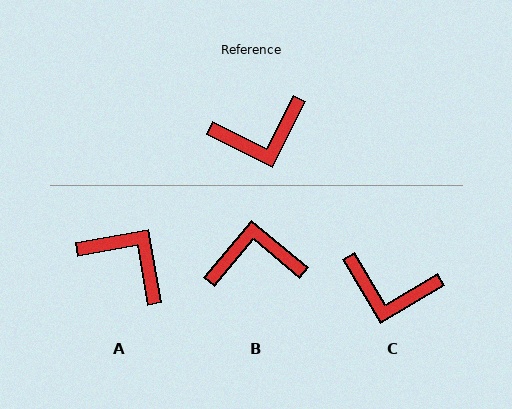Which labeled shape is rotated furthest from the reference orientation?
B, about 167 degrees away.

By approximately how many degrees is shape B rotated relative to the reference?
Approximately 167 degrees counter-clockwise.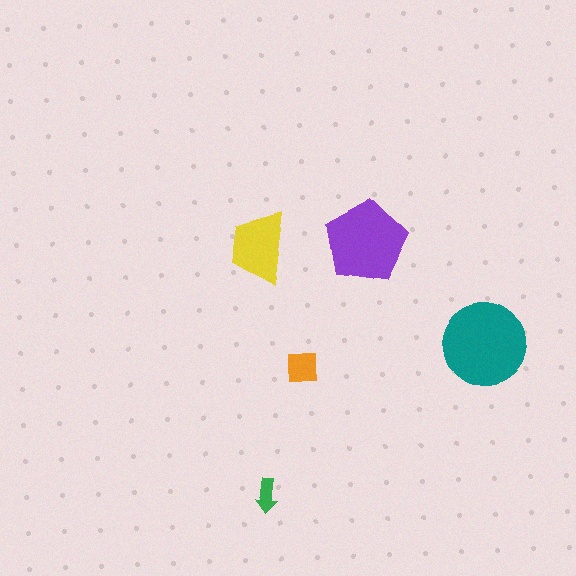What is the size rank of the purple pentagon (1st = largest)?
2nd.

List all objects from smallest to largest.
The green arrow, the orange square, the yellow trapezoid, the purple pentagon, the teal circle.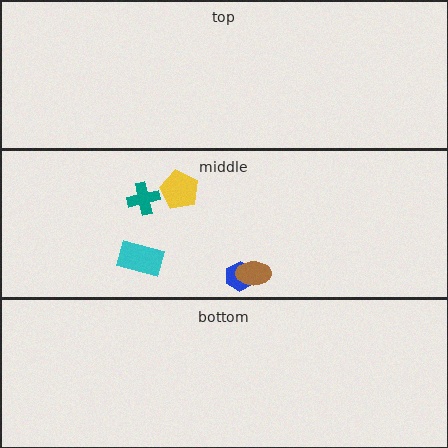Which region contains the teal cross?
The middle region.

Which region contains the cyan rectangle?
The middle region.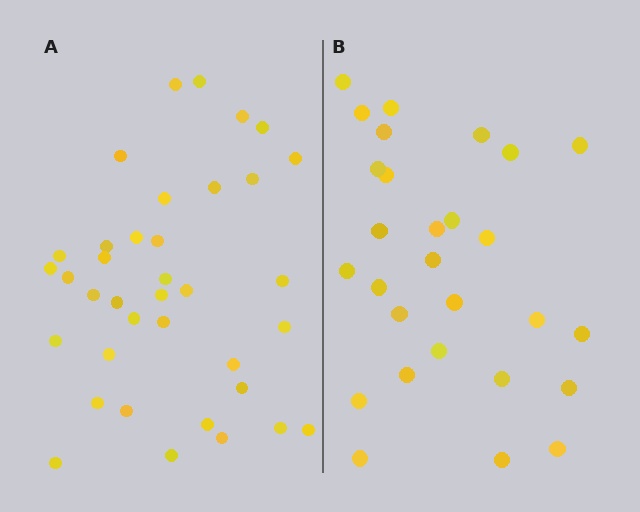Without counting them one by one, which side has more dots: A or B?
Region A (the left region) has more dots.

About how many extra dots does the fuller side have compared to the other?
Region A has roughly 8 or so more dots than region B.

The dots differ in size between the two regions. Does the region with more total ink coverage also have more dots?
No. Region B has more total ink coverage because its dots are larger, but region A actually contains more individual dots. Total area can be misleading — the number of items is what matters here.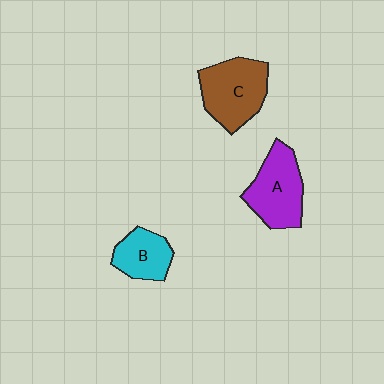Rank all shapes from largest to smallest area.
From largest to smallest: C (brown), A (purple), B (cyan).